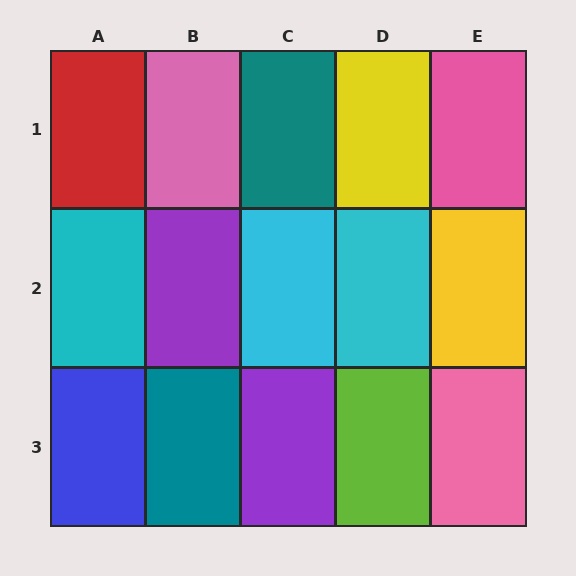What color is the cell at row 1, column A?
Red.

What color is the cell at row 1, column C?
Teal.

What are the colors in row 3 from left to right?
Blue, teal, purple, lime, pink.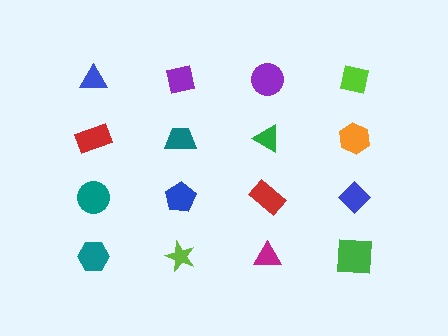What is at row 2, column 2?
A teal trapezoid.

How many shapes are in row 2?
4 shapes.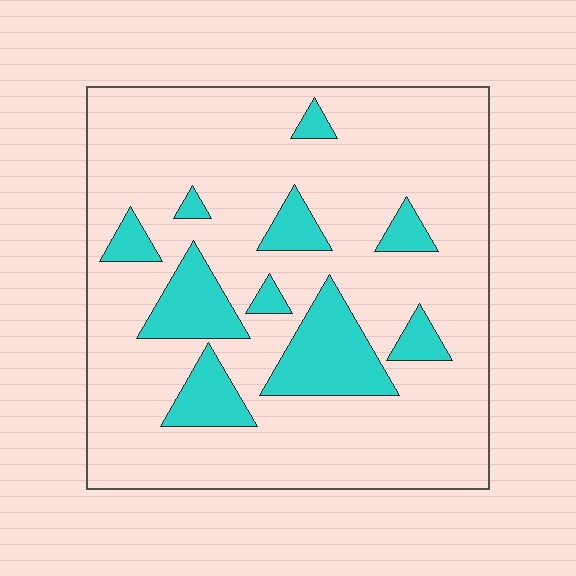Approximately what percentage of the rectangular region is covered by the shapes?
Approximately 20%.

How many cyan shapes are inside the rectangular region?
10.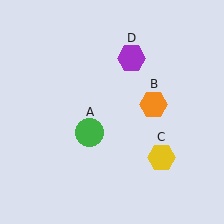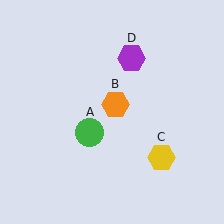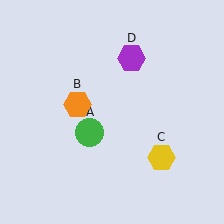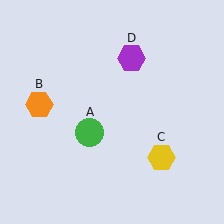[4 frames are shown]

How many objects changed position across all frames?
1 object changed position: orange hexagon (object B).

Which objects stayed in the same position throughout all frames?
Green circle (object A) and yellow hexagon (object C) and purple hexagon (object D) remained stationary.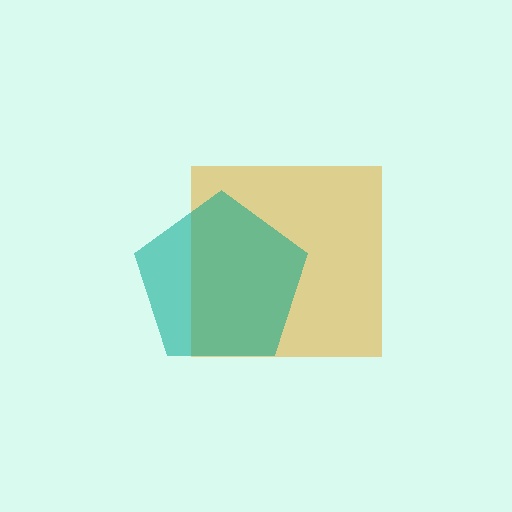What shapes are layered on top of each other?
The layered shapes are: an orange square, a teal pentagon.